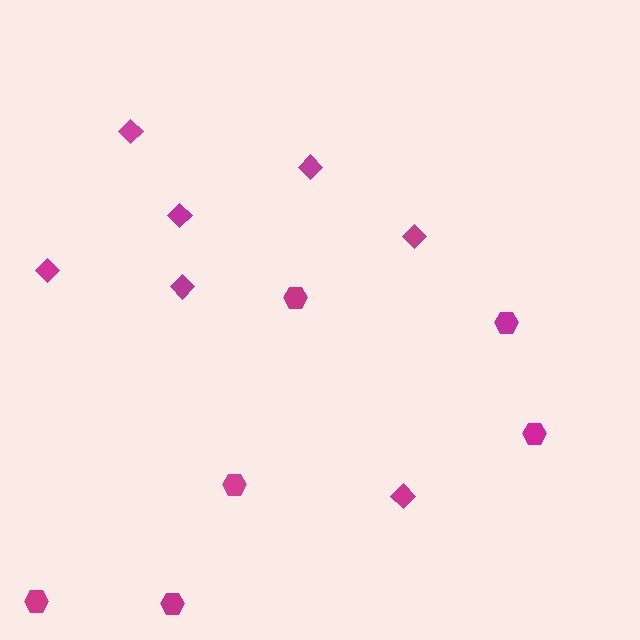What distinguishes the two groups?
There are 2 groups: one group of hexagons (6) and one group of diamonds (7).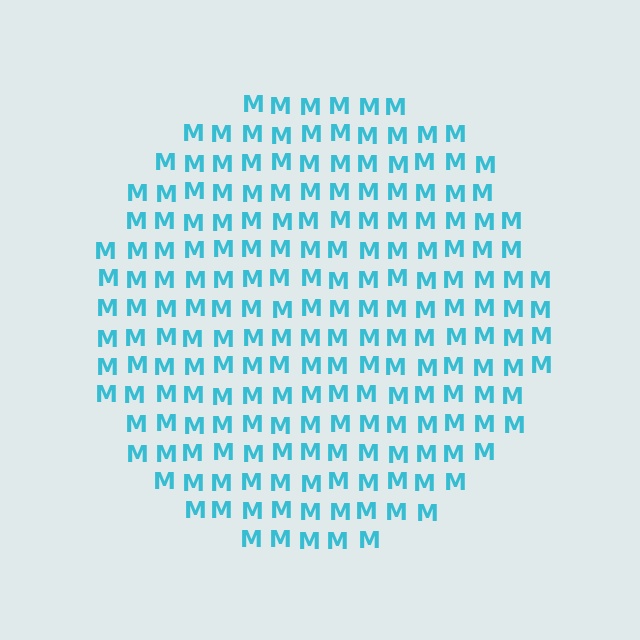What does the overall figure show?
The overall figure shows a circle.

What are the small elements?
The small elements are letter M's.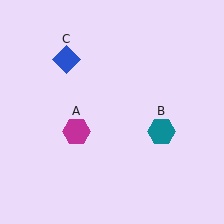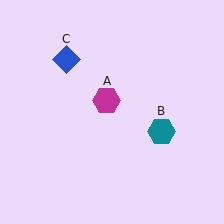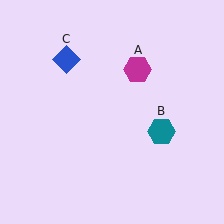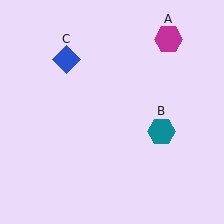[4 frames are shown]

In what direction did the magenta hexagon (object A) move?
The magenta hexagon (object A) moved up and to the right.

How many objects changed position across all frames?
1 object changed position: magenta hexagon (object A).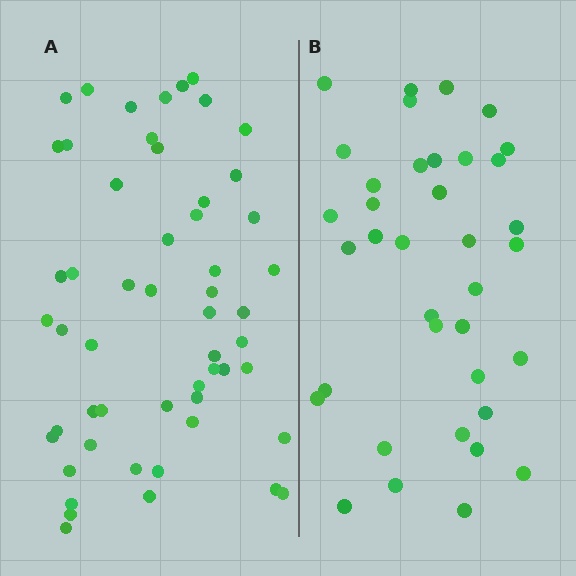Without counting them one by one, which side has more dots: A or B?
Region A (the left region) has more dots.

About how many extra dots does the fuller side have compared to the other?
Region A has approximately 15 more dots than region B.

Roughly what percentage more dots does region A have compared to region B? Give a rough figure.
About 45% more.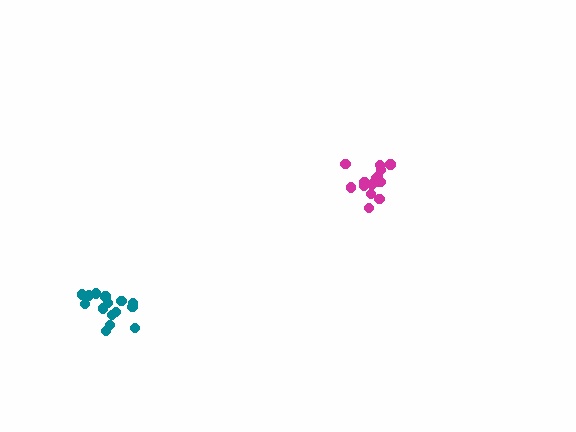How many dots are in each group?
Group 1: 15 dots, Group 2: 15 dots (30 total).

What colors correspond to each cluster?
The clusters are colored: teal, magenta.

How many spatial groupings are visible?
There are 2 spatial groupings.